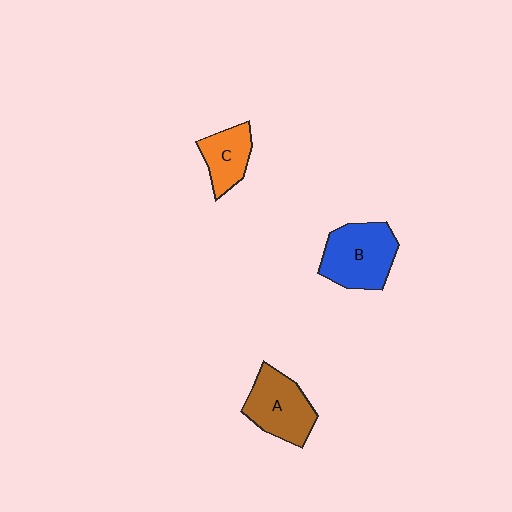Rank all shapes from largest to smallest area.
From largest to smallest: B (blue), A (brown), C (orange).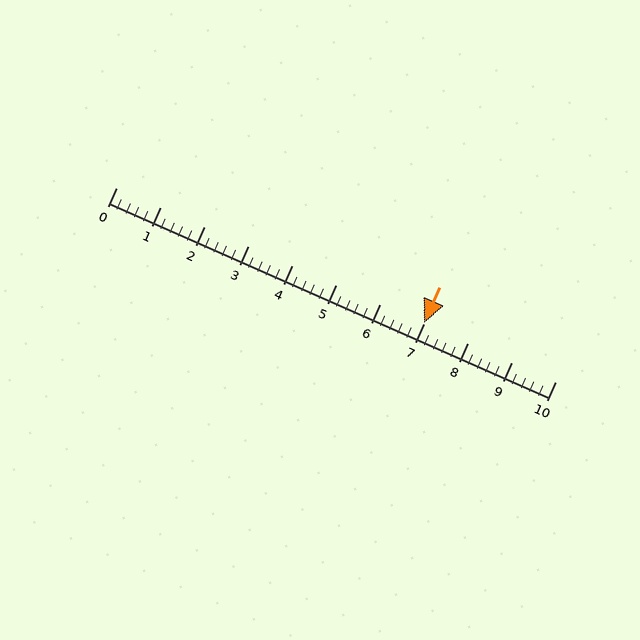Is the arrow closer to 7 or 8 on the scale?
The arrow is closer to 7.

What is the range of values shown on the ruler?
The ruler shows values from 0 to 10.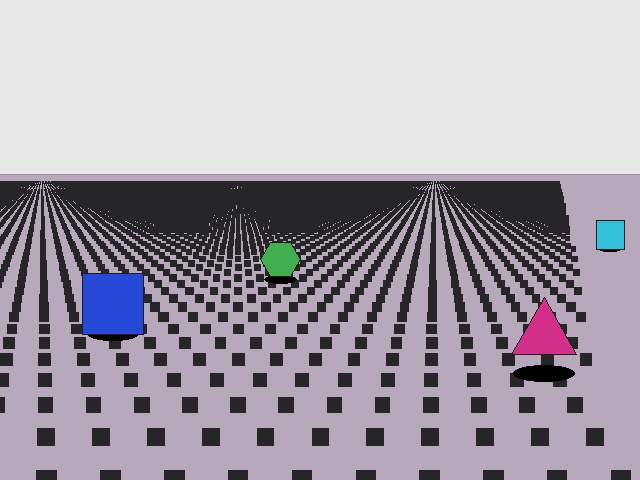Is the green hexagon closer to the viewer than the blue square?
No. The blue square is closer — you can tell from the texture gradient: the ground texture is coarser near it.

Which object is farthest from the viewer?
The cyan square is farthest from the viewer. It appears smaller and the ground texture around it is denser.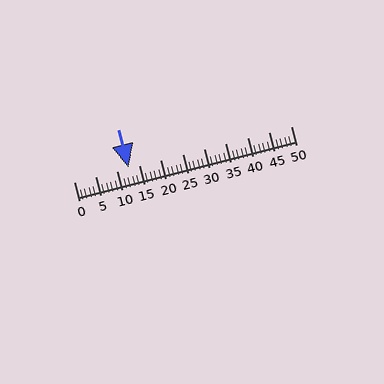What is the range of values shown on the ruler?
The ruler shows values from 0 to 50.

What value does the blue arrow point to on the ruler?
The blue arrow points to approximately 12.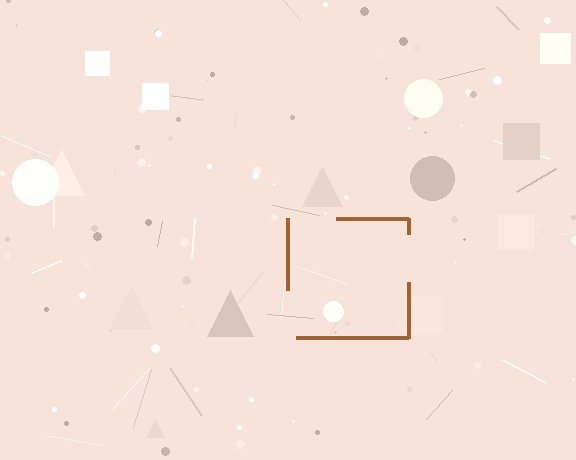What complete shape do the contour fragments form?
The contour fragments form a square.